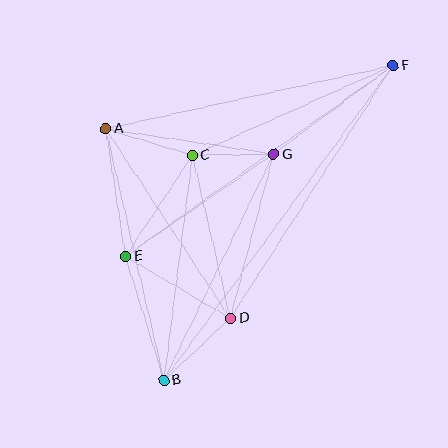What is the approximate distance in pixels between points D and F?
The distance between D and F is approximately 301 pixels.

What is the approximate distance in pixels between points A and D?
The distance between A and D is approximately 227 pixels.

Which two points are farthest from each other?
Points B and F are farthest from each other.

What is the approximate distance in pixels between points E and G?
The distance between E and G is approximately 180 pixels.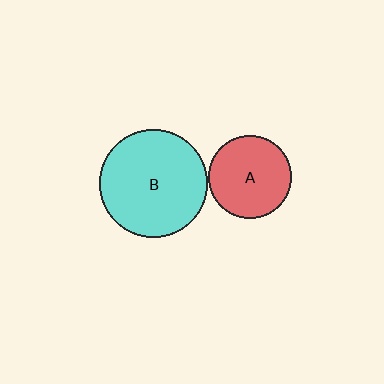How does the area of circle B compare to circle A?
Approximately 1.7 times.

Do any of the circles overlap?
No, none of the circles overlap.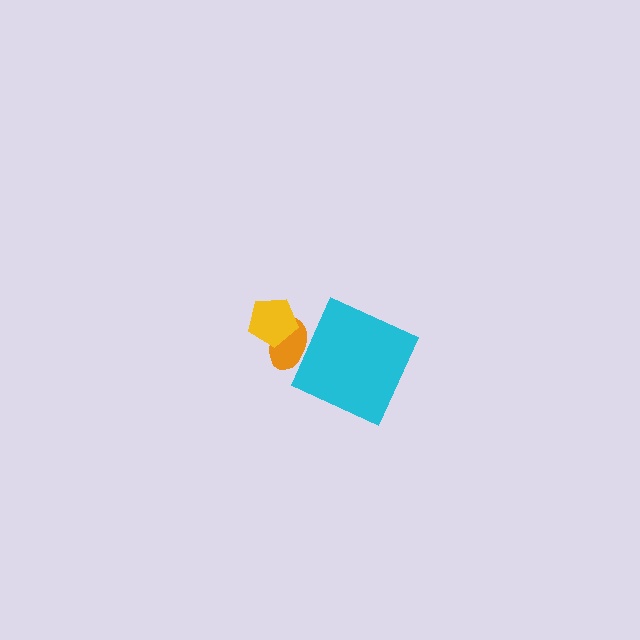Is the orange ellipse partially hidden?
Yes, it is partially covered by another shape.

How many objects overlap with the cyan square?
0 objects overlap with the cyan square.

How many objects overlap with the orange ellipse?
1 object overlaps with the orange ellipse.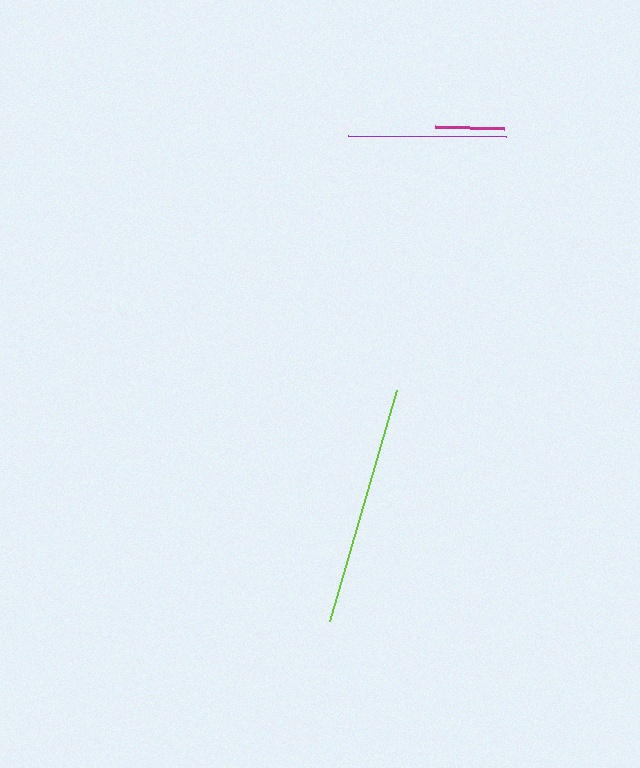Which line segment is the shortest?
The magenta line is the shortest at approximately 69 pixels.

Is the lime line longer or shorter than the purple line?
The lime line is longer than the purple line.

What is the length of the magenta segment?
The magenta segment is approximately 69 pixels long.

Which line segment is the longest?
The lime line is the longest at approximately 240 pixels.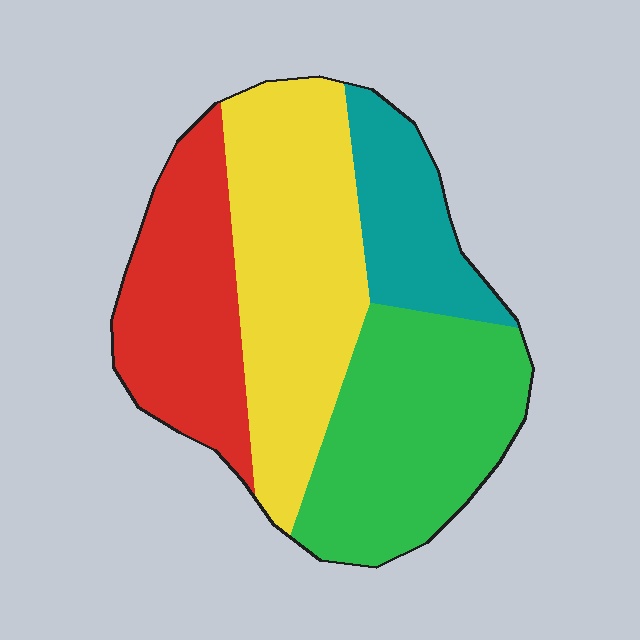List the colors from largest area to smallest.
From largest to smallest: yellow, green, red, teal.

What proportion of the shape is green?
Green covers 30% of the shape.